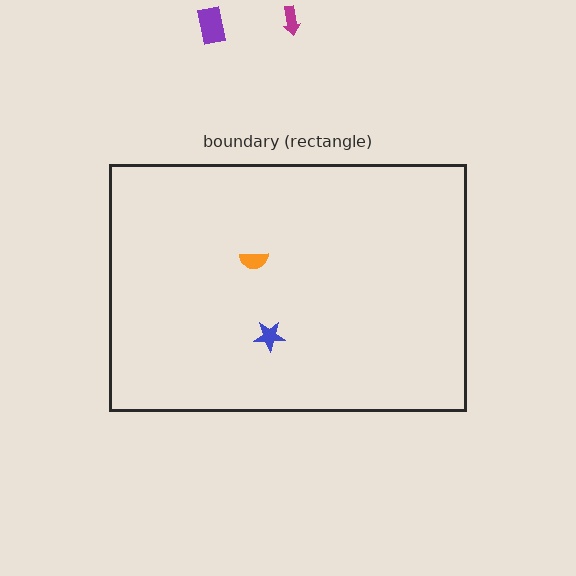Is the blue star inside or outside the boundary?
Inside.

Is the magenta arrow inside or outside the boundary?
Outside.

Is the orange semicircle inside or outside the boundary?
Inside.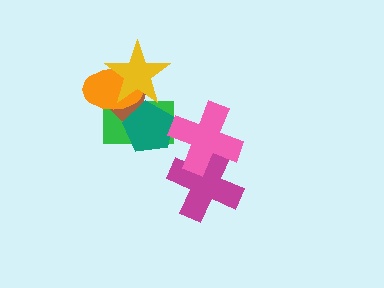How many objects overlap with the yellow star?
4 objects overlap with the yellow star.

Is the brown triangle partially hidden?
Yes, it is partially covered by another shape.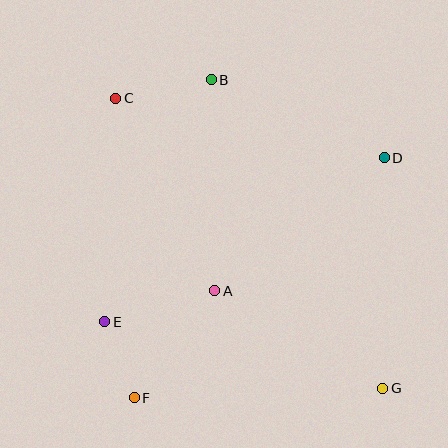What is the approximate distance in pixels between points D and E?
The distance between D and E is approximately 324 pixels.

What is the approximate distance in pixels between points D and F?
The distance between D and F is approximately 347 pixels.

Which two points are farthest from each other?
Points C and G are farthest from each other.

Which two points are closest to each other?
Points E and F are closest to each other.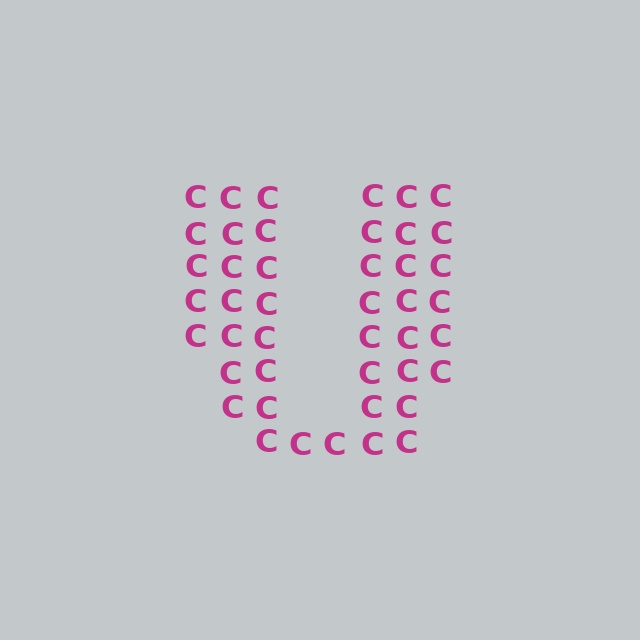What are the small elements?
The small elements are letter C's.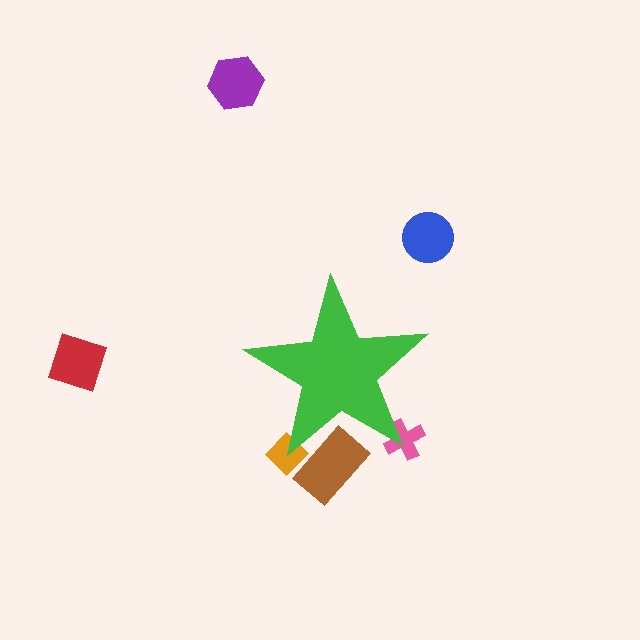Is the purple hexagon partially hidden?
No, the purple hexagon is fully visible.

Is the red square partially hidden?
No, the red square is fully visible.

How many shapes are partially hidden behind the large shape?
3 shapes are partially hidden.